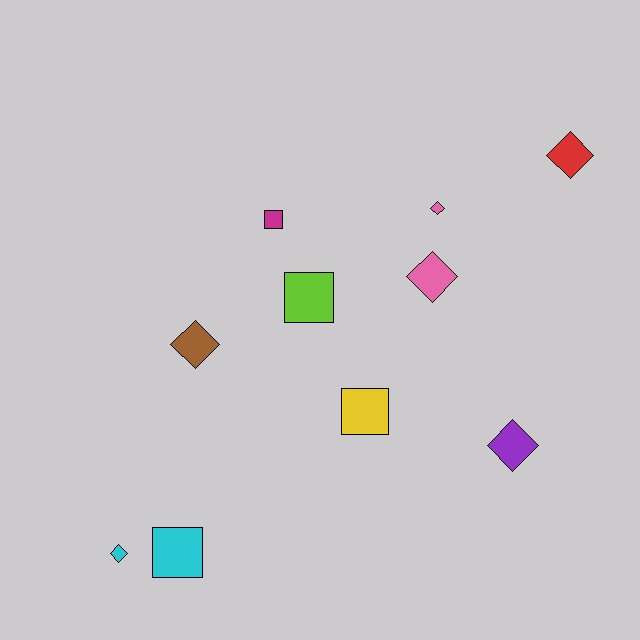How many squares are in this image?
There are 4 squares.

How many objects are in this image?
There are 10 objects.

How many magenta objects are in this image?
There is 1 magenta object.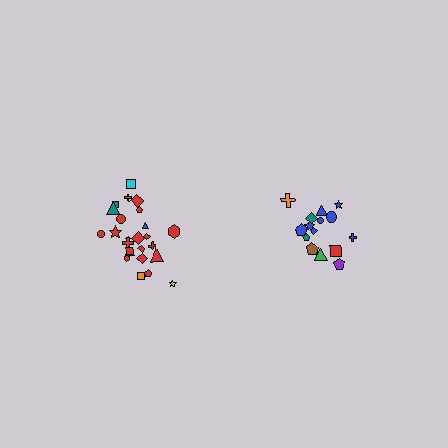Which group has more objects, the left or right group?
The left group.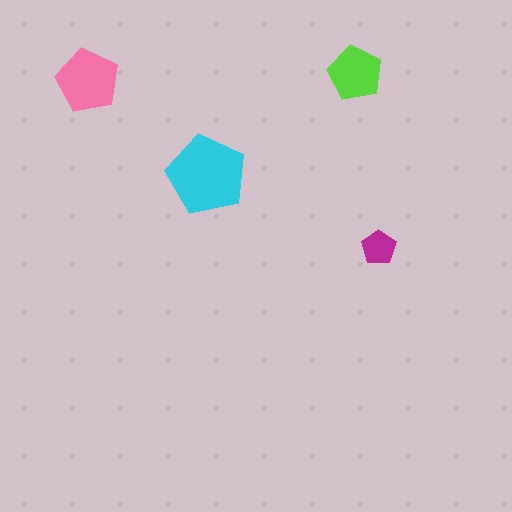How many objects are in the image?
There are 4 objects in the image.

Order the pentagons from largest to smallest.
the cyan one, the pink one, the lime one, the magenta one.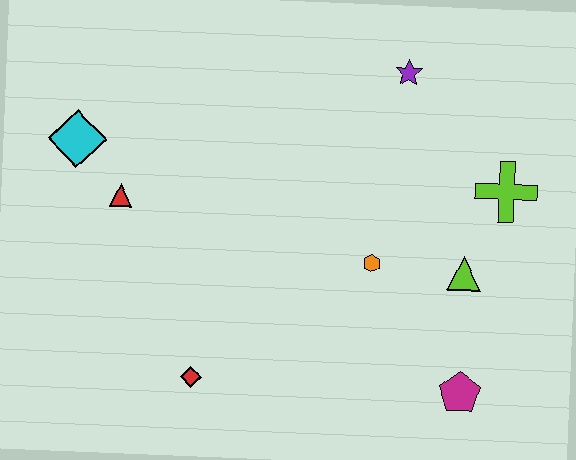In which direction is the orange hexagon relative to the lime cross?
The orange hexagon is to the left of the lime cross.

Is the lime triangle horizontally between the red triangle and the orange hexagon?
No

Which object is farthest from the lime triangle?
The cyan diamond is farthest from the lime triangle.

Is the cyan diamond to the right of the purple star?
No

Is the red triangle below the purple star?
Yes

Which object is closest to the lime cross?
The lime triangle is closest to the lime cross.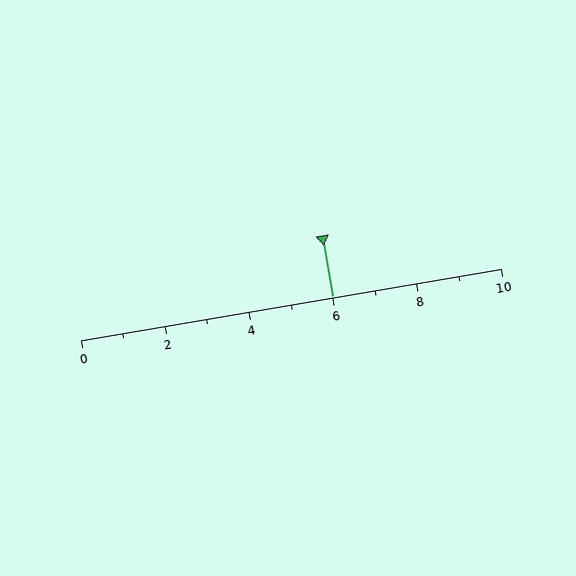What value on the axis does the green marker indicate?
The marker indicates approximately 6.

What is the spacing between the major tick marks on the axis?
The major ticks are spaced 2 apart.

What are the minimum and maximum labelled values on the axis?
The axis runs from 0 to 10.